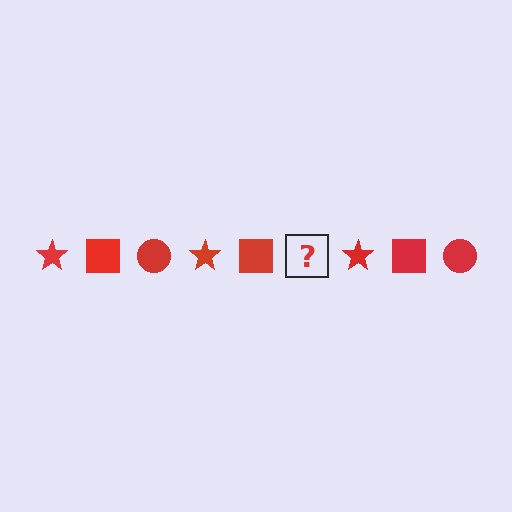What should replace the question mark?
The question mark should be replaced with a red circle.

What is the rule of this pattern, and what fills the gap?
The rule is that the pattern cycles through star, square, circle shapes in red. The gap should be filled with a red circle.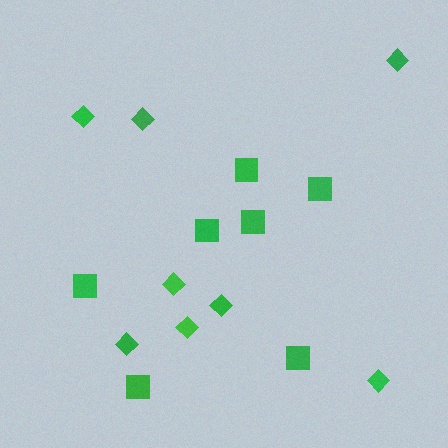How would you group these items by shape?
There are 2 groups: one group of squares (7) and one group of diamonds (8).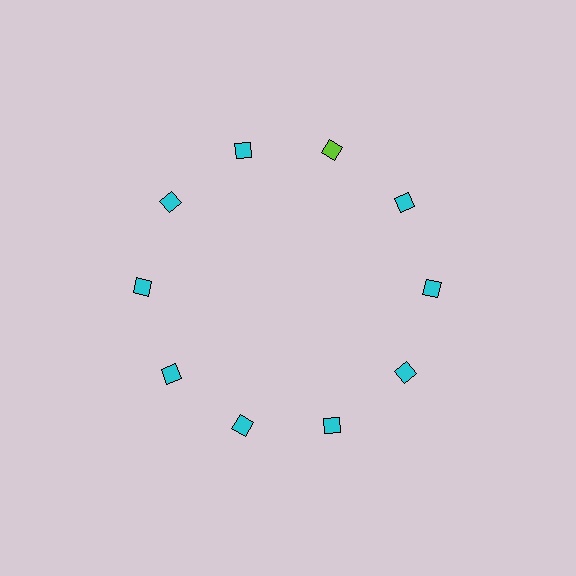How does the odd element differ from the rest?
It has a different color: lime instead of cyan.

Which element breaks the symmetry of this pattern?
The lime diamond at roughly the 1 o'clock position breaks the symmetry. All other shapes are cyan diamonds.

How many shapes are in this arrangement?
There are 10 shapes arranged in a ring pattern.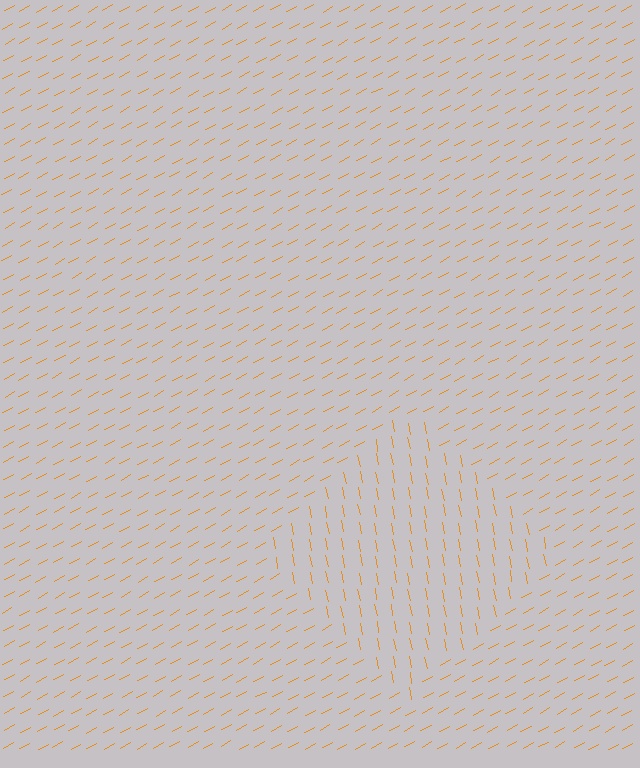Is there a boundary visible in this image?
Yes, there is a texture boundary formed by a change in line orientation.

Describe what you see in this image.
The image is filled with small orange line segments. A diamond region in the image has lines oriented differently from the surrounding lines, creating a visible texture boundary.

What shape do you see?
I see a diamond.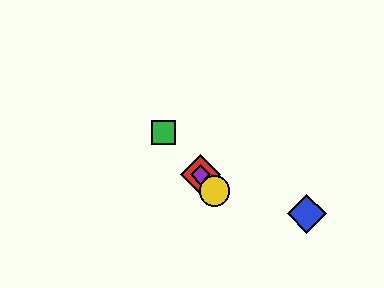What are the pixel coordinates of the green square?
The green square is at (164, 132).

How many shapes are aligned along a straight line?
4 shapes (the red diamond, the green square, the yellow circle, the purple diamond) are aligned along a straight line.